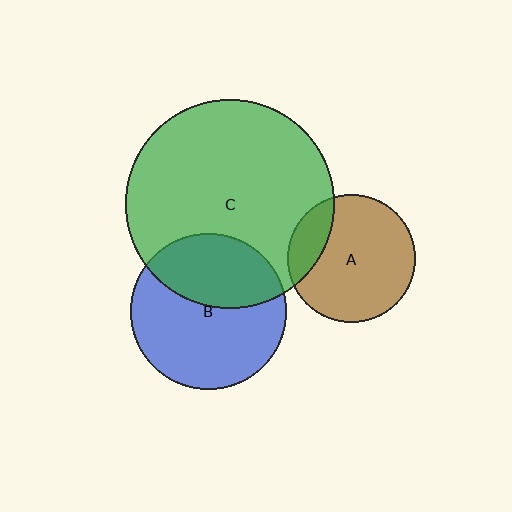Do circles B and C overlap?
Yes.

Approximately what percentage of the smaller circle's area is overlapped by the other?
Approximately 40%.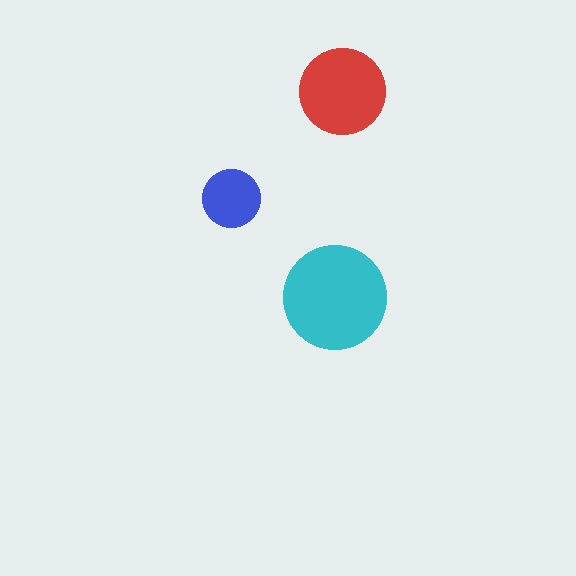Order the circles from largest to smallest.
the cyan one, the red one, the blue one.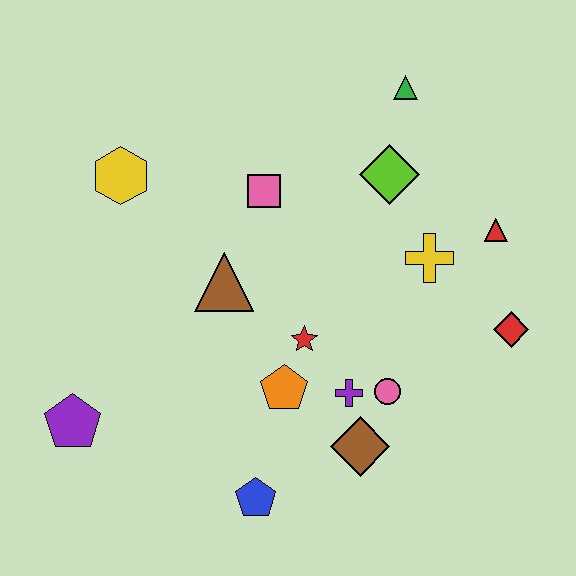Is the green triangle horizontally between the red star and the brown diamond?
No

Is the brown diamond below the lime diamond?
Yes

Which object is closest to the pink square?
The brown triangle is closest to the pink square.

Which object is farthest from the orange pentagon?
The green triangle is farthest from the orange pentagon.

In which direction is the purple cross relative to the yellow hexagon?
The purple cross is to the right of the yellow hexagon.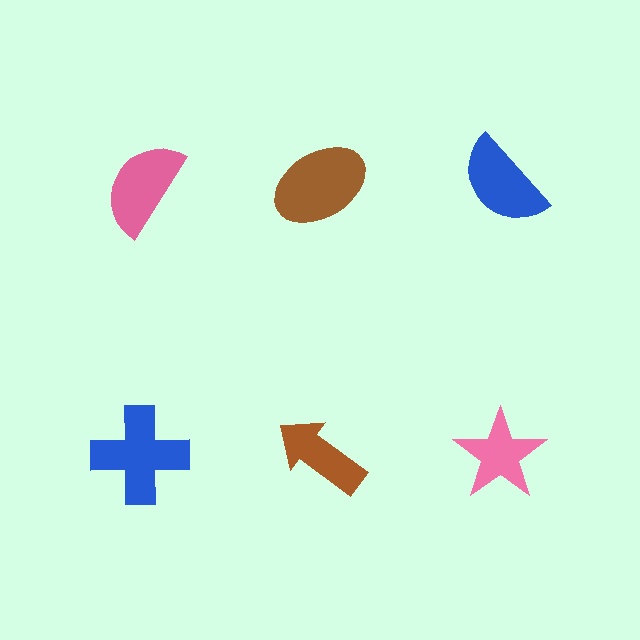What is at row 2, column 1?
A blue cross.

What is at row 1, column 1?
A pink semicircle.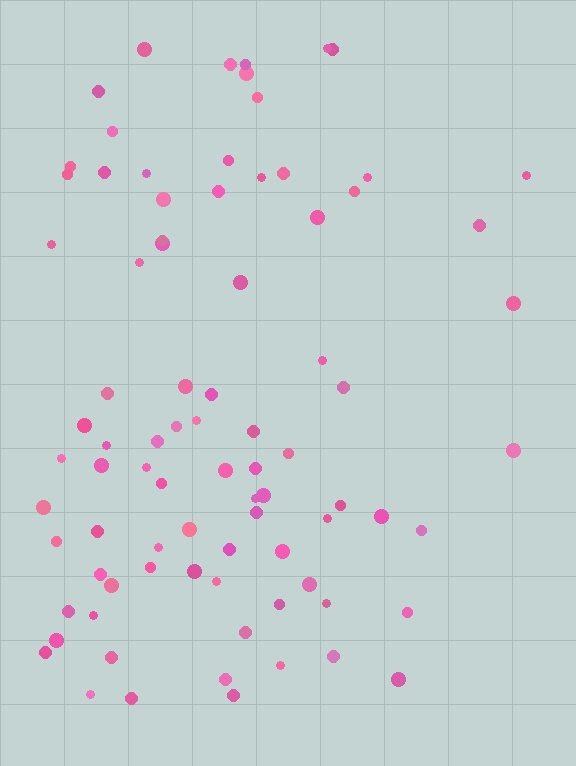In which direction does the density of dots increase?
From right to left, with the left side densest.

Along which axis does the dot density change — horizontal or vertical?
Horizontal.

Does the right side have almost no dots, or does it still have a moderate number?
Still a moderate number, just noticeably fewer than the left.